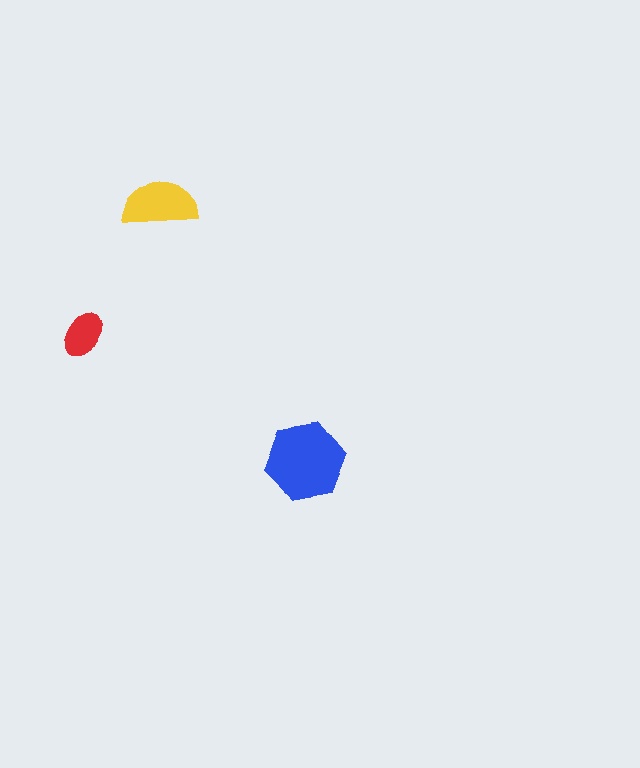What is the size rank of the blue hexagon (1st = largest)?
1st.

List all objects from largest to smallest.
The blue hexagon, the yellow semicircle, the red ellipse.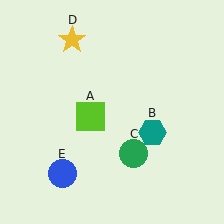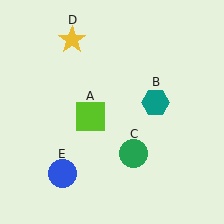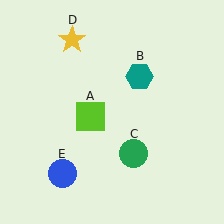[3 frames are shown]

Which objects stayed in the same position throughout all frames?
Lime square (object A) and green circle (object C) and yellow star (object D) and blue circle (object E) remained stationary.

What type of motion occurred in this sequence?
The teal hexagon (object B) rotated counterclockwise around the center of the scene.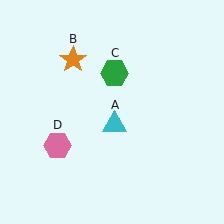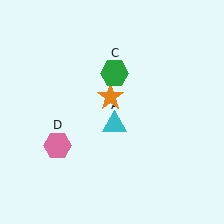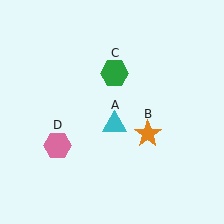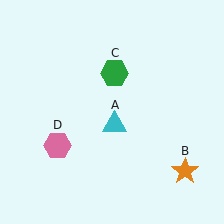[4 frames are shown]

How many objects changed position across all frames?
1 object changed position: orange star (object B).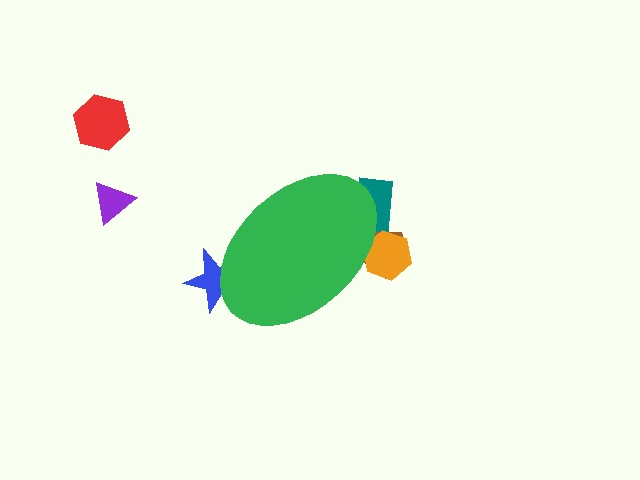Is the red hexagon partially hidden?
No, the red hexagon is fully visible.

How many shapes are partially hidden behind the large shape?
4 shapes are partially hidden.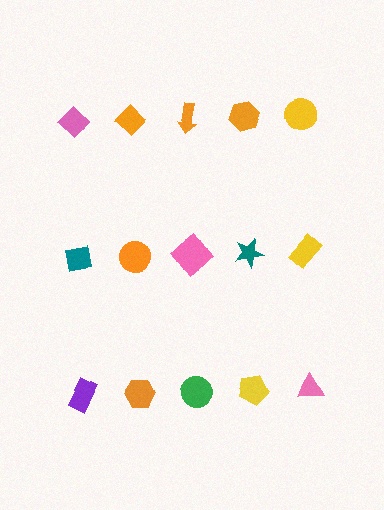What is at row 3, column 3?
A green circle.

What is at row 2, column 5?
A yellow rectangle.